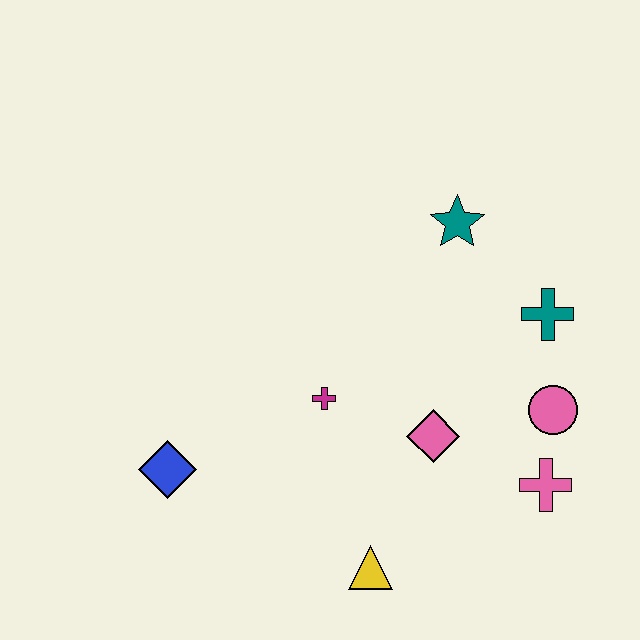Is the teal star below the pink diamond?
No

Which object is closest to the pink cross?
The pink circle is closest to the pink cross.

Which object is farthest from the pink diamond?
The blue diamond is farthest from the pink diamond.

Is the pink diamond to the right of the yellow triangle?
Yes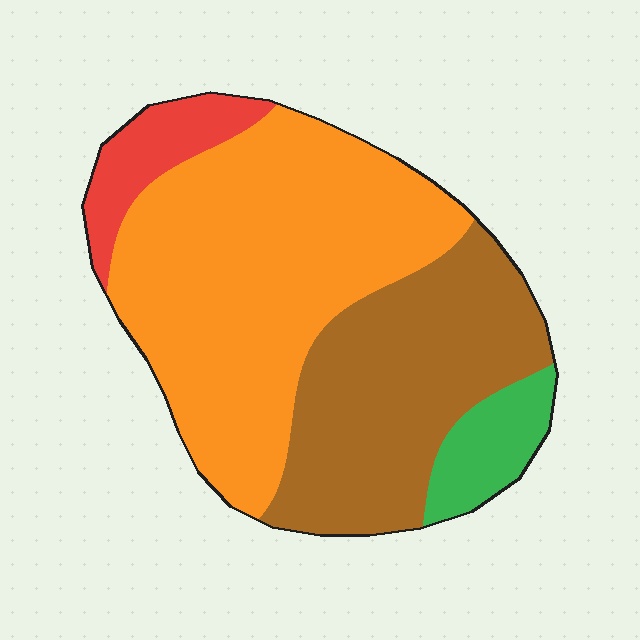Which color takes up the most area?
Orange, at roughly 50%.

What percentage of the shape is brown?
Brown takes up between a quarter and a half of the shape.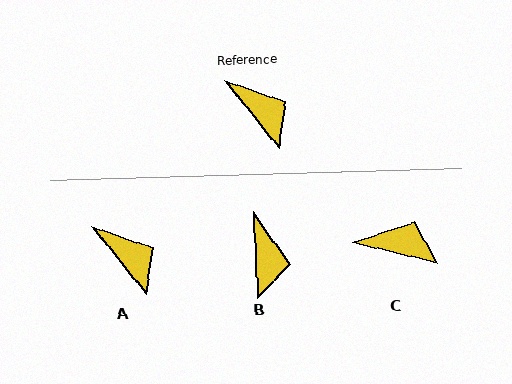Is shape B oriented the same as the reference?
No, it is off by about 35 degrees.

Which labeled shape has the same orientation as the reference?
A.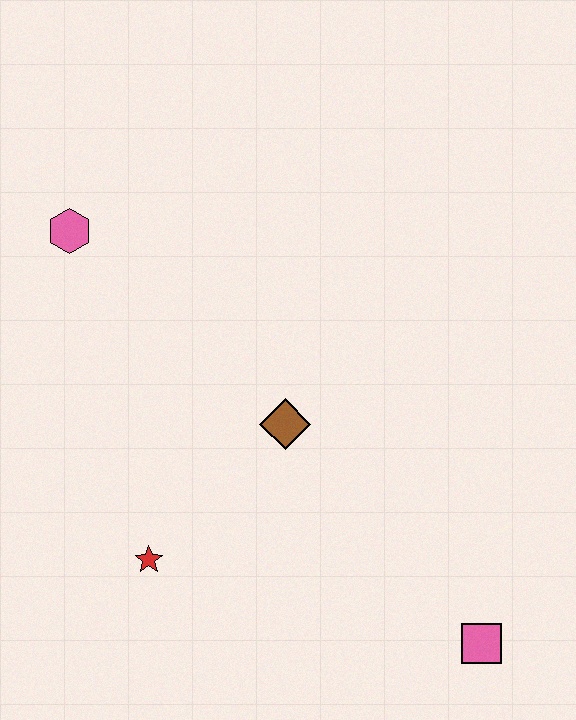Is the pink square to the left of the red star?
No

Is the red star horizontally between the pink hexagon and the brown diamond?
Yes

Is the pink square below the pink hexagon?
Yes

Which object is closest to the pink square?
The brown diamond is closest to the pink square.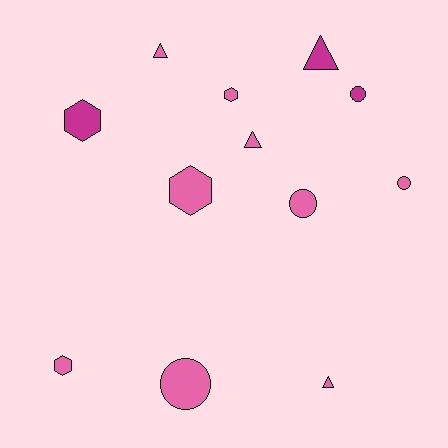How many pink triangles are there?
There are 3 pink triangles.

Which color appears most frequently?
Pink, with 9 objects.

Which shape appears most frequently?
Circle, with 4 objects.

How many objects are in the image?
There are 12 objects.